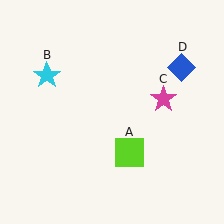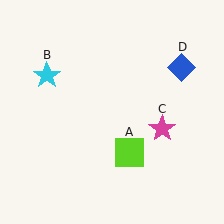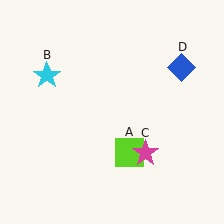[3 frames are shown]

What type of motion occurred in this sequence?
The magenta star (object C) rotated clockwise around the center of the scene.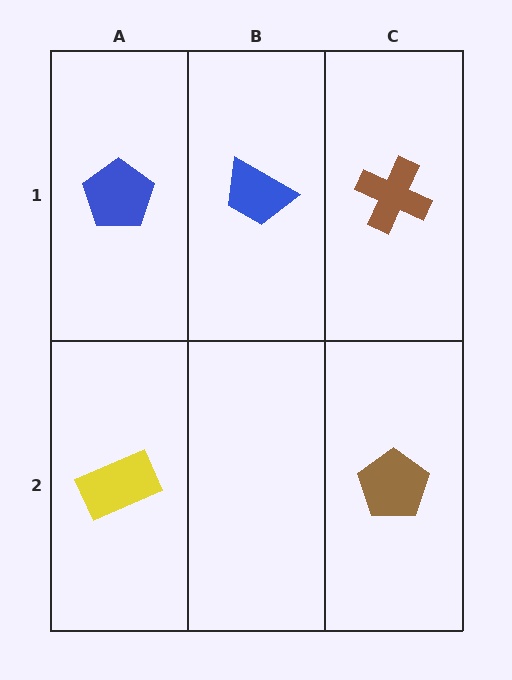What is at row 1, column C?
A brown cross.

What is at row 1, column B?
A blue trapezoid.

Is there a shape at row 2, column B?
No, that cell is empty.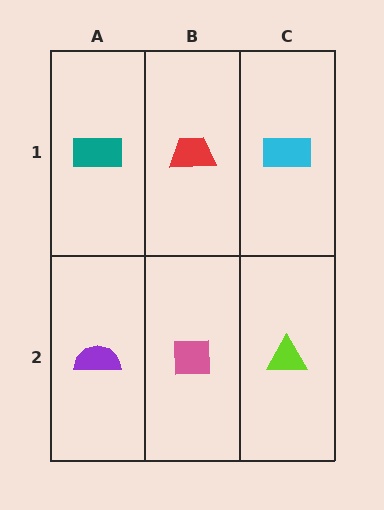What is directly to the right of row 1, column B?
A cyan rectangle.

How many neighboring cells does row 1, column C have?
2.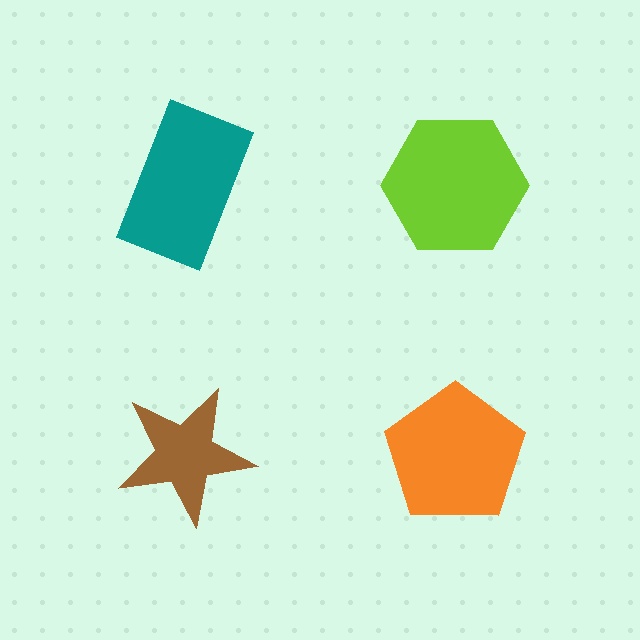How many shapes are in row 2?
2 shapes.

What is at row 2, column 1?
A brown star.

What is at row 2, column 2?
An orange pentagon.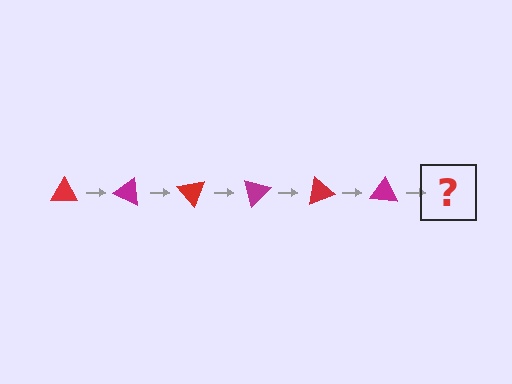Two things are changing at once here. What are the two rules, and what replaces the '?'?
The two rules are that it rotates 25 degrees each step and the color cycles through red and magenta. The '?' should be a red triangle, rotated 150 degrees from the start.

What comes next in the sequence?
The next element should be a red triangle, rotated 150 degrees from the start.